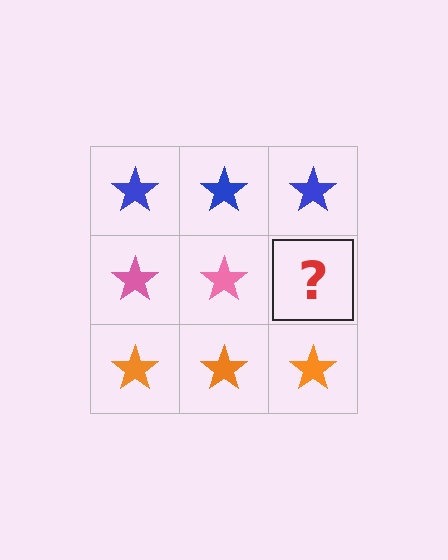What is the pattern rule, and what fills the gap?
The rule is that each row has a consistent color. The gap should be filled with a pink star.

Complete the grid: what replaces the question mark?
The question mark should be replaced with a pink star.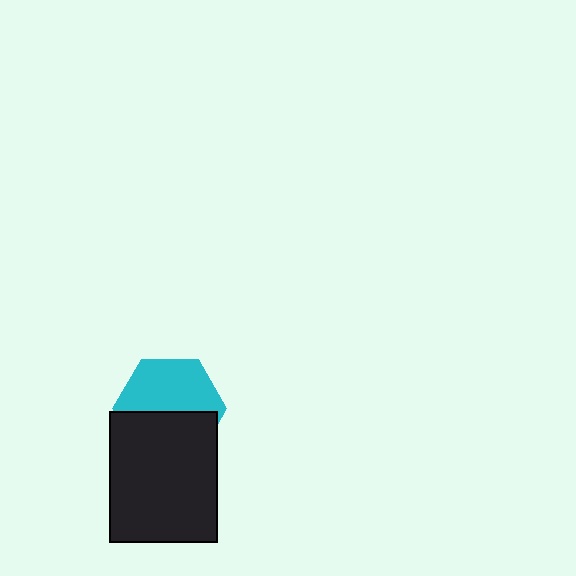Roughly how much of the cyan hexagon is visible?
About half of it is visible (roughly 54%).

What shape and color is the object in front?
The object in front is a black rectangle.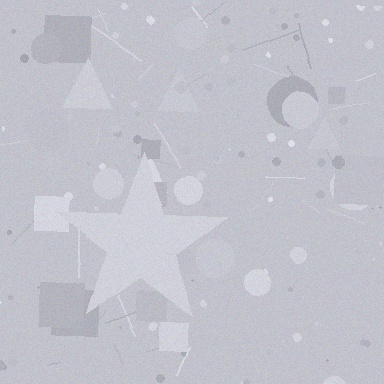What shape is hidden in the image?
A star is hidden in the image.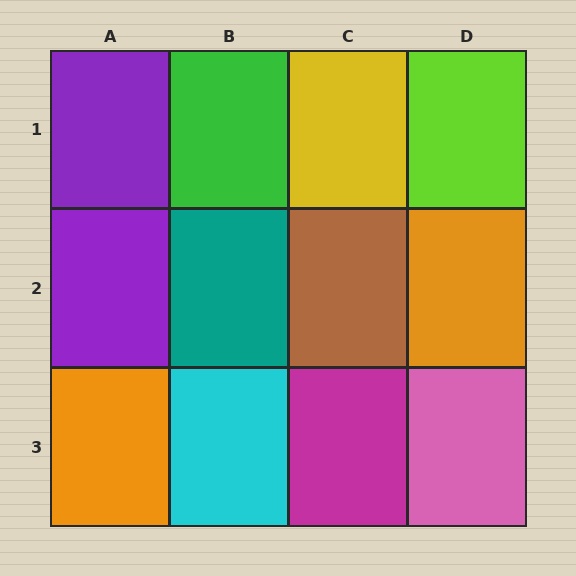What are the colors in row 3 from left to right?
Orange, cyan, magenta, pink.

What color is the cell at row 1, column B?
Green.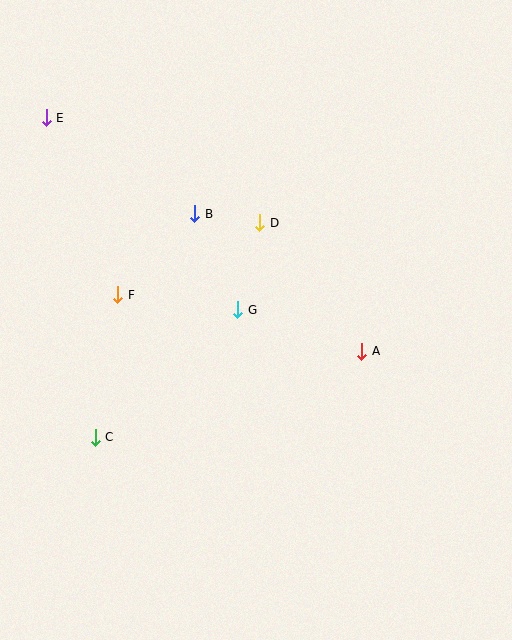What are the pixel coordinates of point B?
Point B is at (195, 214).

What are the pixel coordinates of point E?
Point E is at (46, 118).